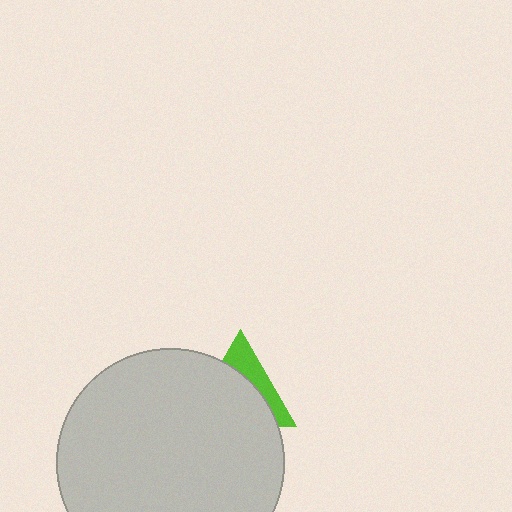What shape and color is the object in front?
The object in front is a light gray circle.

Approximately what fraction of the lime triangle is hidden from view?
Roughly 66% of the lime triangle is hidden behind the light gray circle.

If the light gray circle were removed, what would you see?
You would see the complete lime triangle.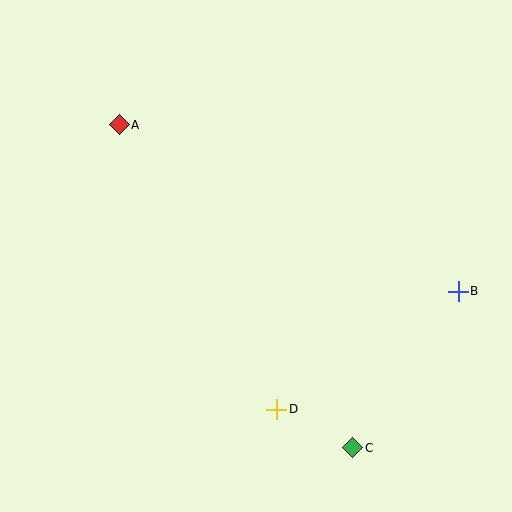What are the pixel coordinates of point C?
Point C is at (353, 448).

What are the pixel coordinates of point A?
Point A is at (119, 125).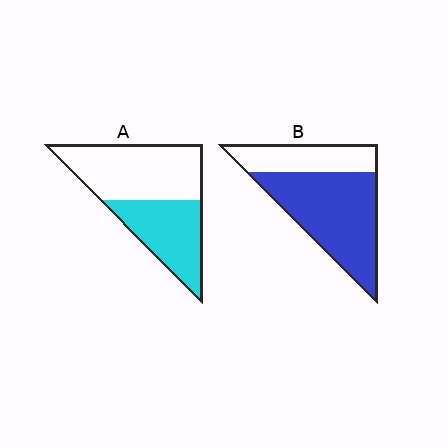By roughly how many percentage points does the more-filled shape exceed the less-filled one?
By roughly 25 percentage points (B over A).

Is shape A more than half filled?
No.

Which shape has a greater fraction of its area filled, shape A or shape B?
Shape B.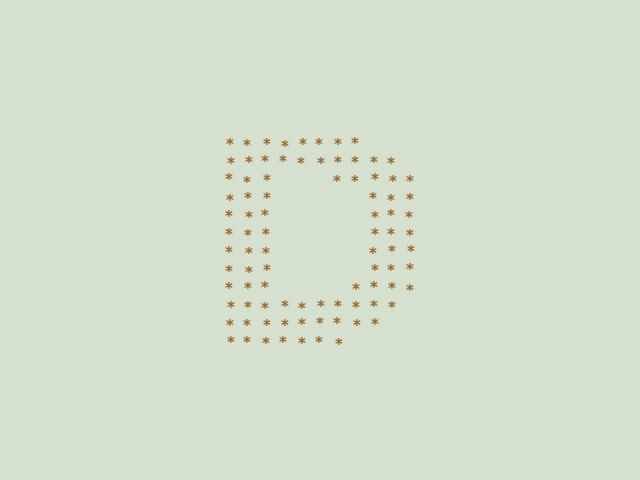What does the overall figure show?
The overall figure shows the letter D.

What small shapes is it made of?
It is made of small asterisks.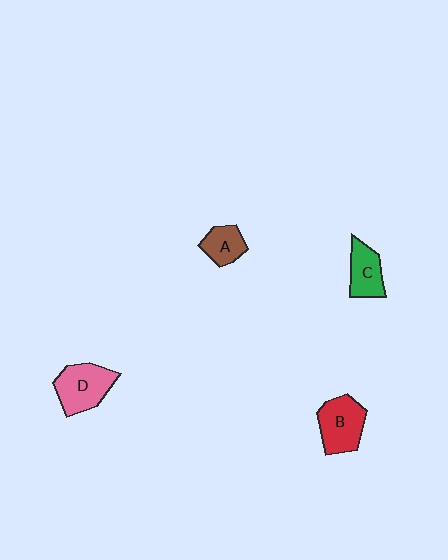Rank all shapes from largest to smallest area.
From largest to smallest: D (pink), B (red), C (green), A (brown).